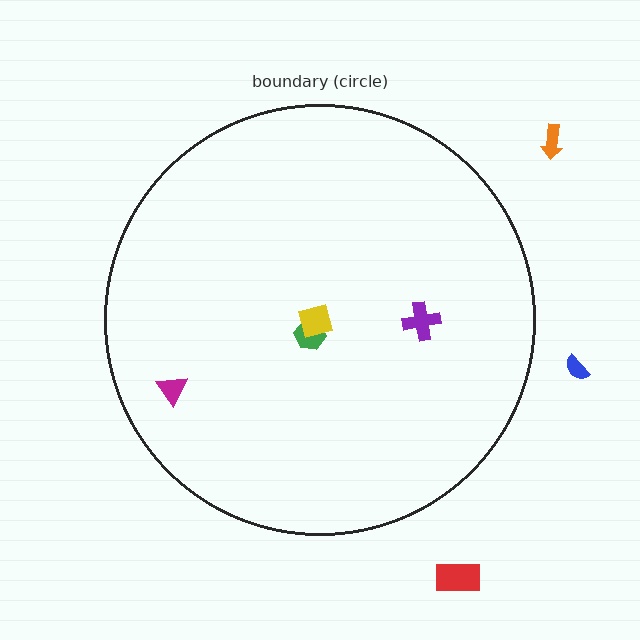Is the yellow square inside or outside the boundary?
Inside.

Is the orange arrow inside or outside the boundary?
Outside.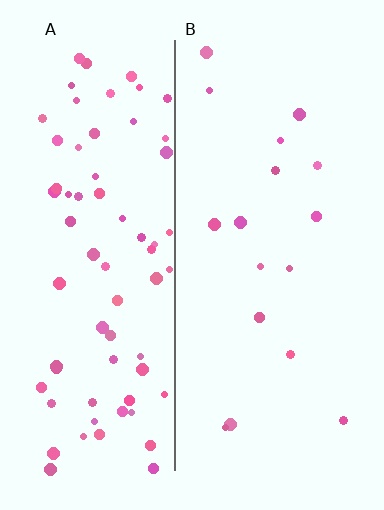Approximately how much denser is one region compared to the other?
Approximately 4.3× — region A over region B.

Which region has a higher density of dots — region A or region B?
A (the left).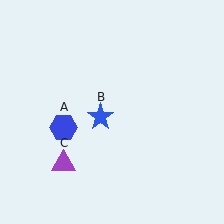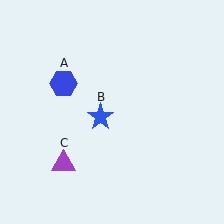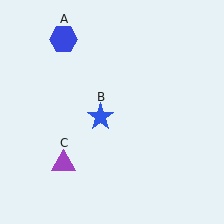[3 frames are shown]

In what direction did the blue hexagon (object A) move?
The blue hexagon (object A) moved up.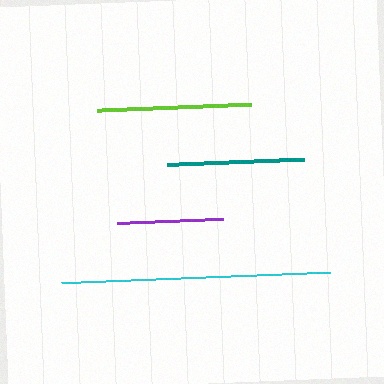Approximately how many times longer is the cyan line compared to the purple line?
The cyan line is approximately 2.5 times the length of the purple line.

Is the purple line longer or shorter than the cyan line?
The cyan line is longer than the purple line.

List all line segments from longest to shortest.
From longest to shortest: cyan, lime, teal, purple.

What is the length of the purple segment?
The purple segment is approximately 106 pixels long.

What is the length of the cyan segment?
The cyan segment is approximately 269 pixels long.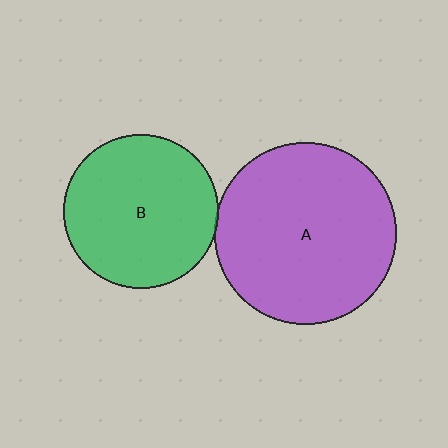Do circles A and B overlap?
Yes.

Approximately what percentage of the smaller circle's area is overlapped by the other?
Approximately 5%.